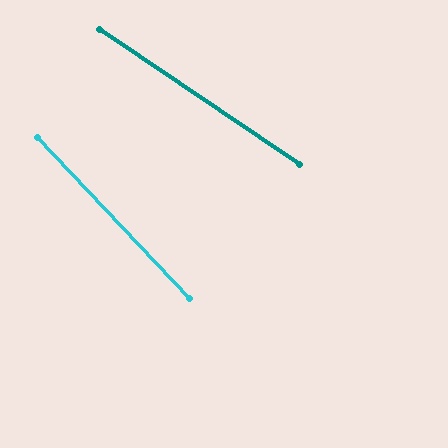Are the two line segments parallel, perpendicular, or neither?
Neither parallel nor perpendicular — they differ by about 12°.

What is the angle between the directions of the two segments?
Approximately 12 degrees.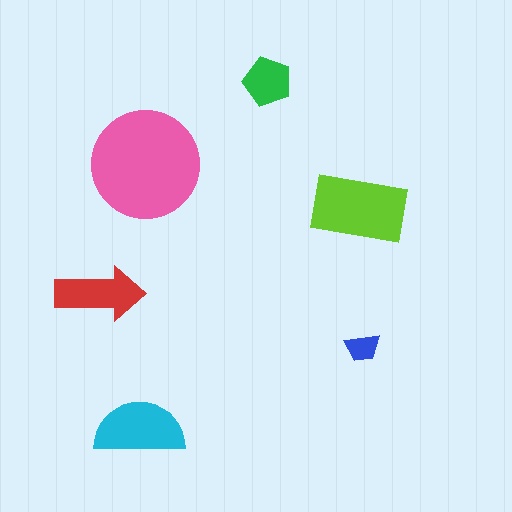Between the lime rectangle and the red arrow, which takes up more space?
The lime rectangle.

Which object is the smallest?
The blue trapezoid.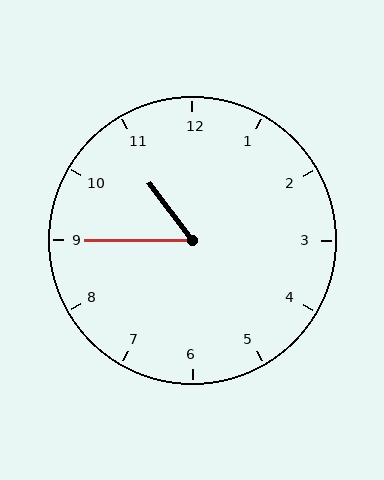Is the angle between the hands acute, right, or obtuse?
It is acute.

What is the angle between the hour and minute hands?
Approximately 52 degrees.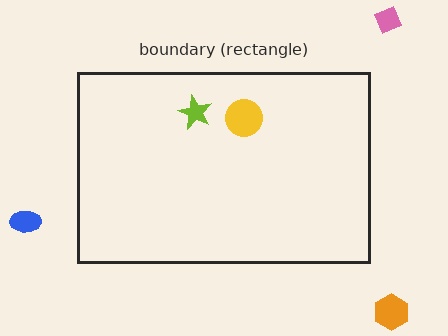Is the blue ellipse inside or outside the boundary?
Outside.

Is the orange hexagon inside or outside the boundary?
Outside.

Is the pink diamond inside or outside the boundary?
Outside.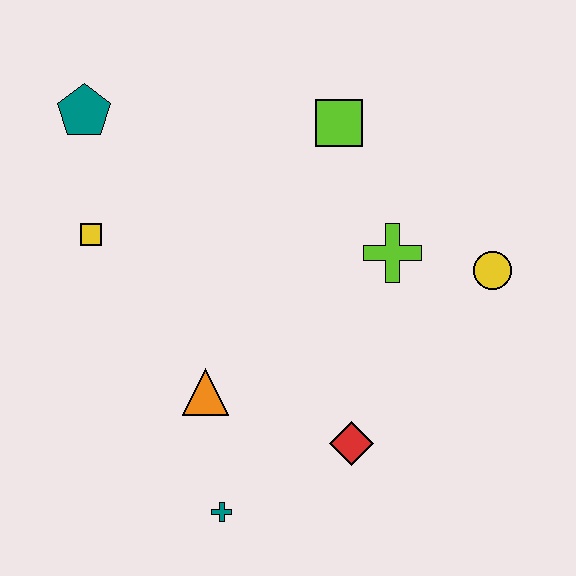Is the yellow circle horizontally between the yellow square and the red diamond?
No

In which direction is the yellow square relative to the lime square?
The yellow square is to the left of the lime square.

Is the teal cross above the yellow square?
No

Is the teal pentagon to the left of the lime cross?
Yes